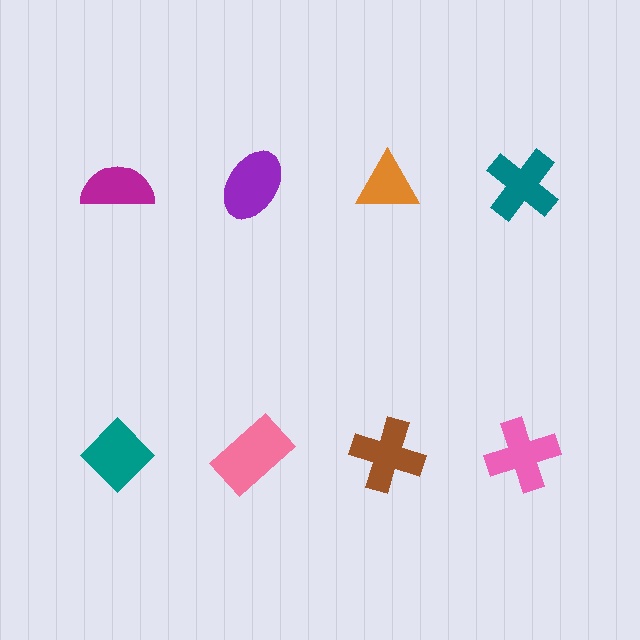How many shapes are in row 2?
4 shapes.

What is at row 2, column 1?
A teal diamond.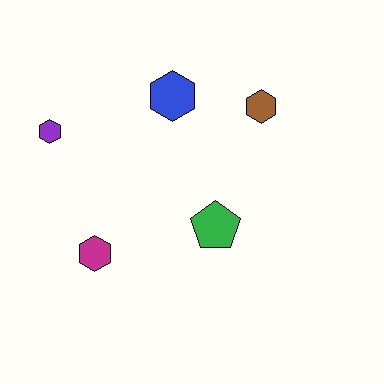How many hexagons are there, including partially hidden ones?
There are 4 hexagons.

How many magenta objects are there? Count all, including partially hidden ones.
There is 1 magenta object.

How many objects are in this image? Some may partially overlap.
There are 5 objects.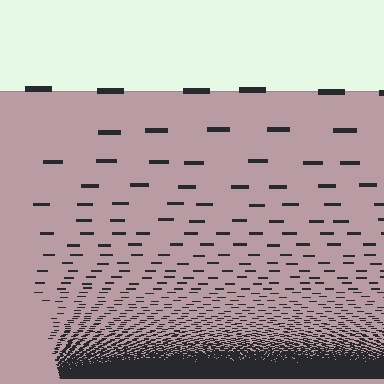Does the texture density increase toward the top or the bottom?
Density increases toward the bottom.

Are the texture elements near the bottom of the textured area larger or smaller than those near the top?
Smaller. The gradient is inverted — elements near the bottom are smaller and denser.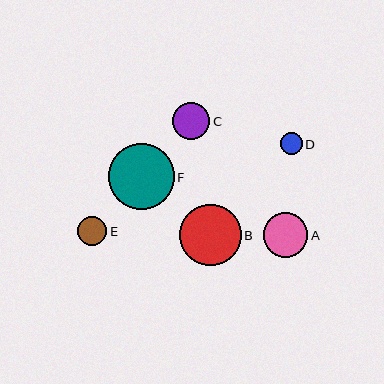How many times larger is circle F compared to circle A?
Circle F is approximately 1.5 times the size of circle A.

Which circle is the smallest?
Circle D is the smallest with a size of approximately 21 pixels.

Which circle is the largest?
Circle F is the largest with a size of approximately 66 pixels.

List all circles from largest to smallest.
From largest to smallest: F, B, A, C, E, D.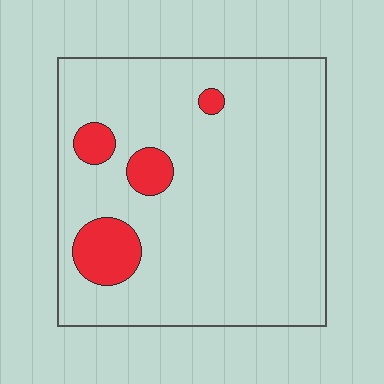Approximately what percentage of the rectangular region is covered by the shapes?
Approximately 10%.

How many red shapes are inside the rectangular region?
4.